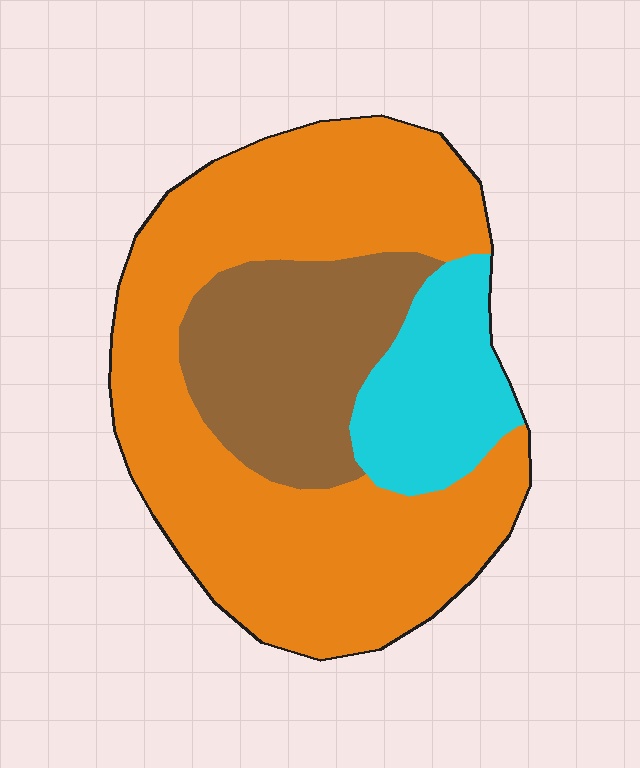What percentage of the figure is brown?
Brown takes up less than a quarter of the figure.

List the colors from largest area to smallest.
From largest to smallest: orange, brown, cyan.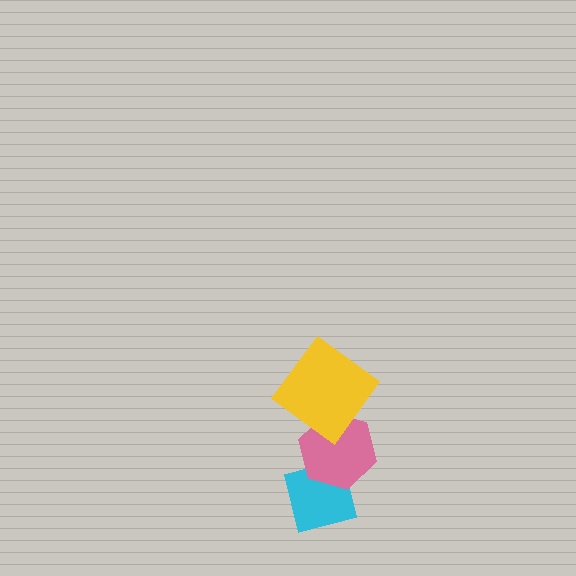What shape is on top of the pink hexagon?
The yellow diamond is on top of the pink hexagon.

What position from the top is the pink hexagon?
The pink hexagon is 2nd from the top.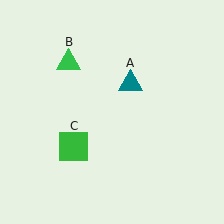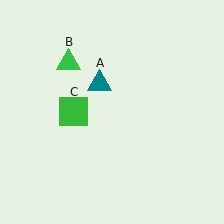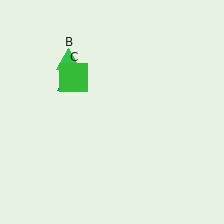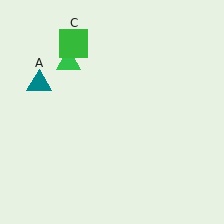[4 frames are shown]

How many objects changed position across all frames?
2 objects changed position: teal triangle (object A), green square (object C).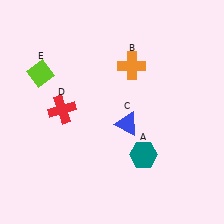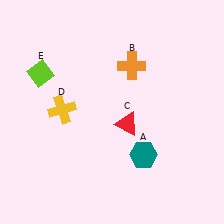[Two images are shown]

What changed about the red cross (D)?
In Image 1, D is red. In Image 2, it changed to yellow.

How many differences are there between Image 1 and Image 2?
There are 2 differences between the two images.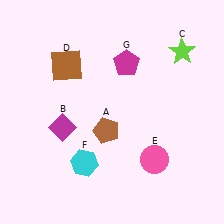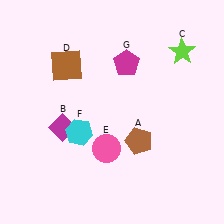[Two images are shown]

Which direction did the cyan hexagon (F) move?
The cyan hexagon (F) moved up.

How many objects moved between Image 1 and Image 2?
3 objects moved between the two images.